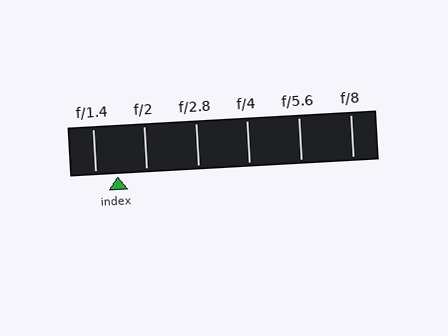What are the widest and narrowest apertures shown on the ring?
The widest aperture shown is f/1.4 and the narrowest is f/8.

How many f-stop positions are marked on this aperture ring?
There are 6 f-stop positions marked.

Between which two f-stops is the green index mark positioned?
The index mark is between f/1.4 and f/2.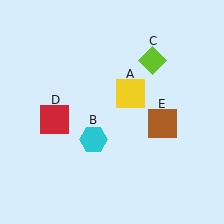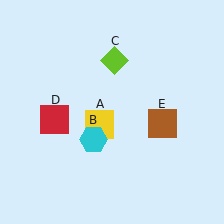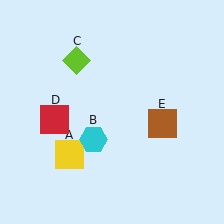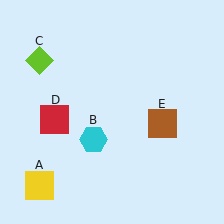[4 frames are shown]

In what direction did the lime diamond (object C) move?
The lime diamond (object C) moved left.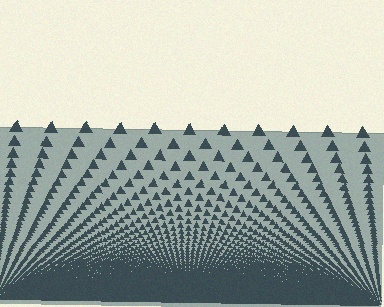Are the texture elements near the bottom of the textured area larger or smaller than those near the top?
Smaller. The gradient is inverted — elements near the bottom are smaller and denser.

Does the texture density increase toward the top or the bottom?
Density increases toward the bottom.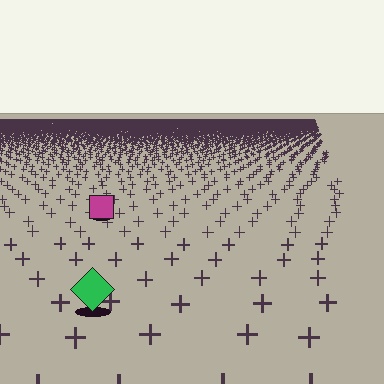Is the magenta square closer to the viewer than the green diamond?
No. The green diamond is closer — you can tell from the texture gradient: the ground texture is coarser near it.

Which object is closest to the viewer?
The green diamond is closest. The texture marks near it are larger and more spread out.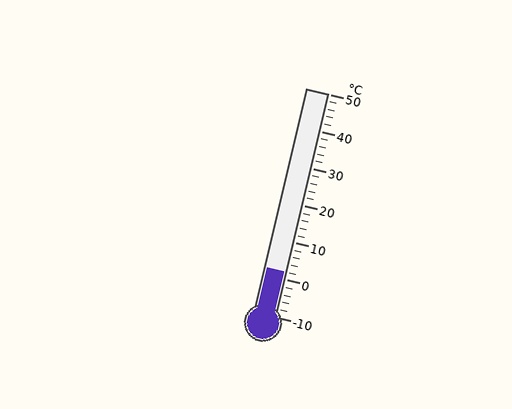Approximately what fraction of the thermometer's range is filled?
The thermometer is filled to approximately 20% of its range.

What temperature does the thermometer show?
The thermometer shows approximately 2°C.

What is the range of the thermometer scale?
The thermometer scale ranges from -10°C to 50°C.